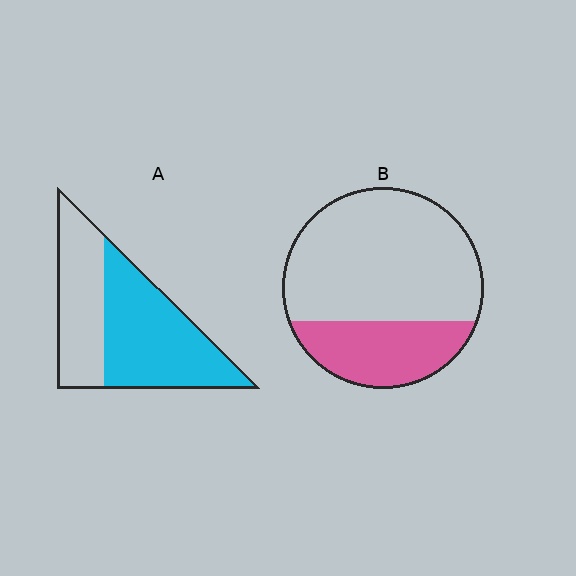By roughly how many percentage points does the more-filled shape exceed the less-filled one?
By roughly 30 percentage points (A over B).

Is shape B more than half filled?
No.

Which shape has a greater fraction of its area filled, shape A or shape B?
Shape A.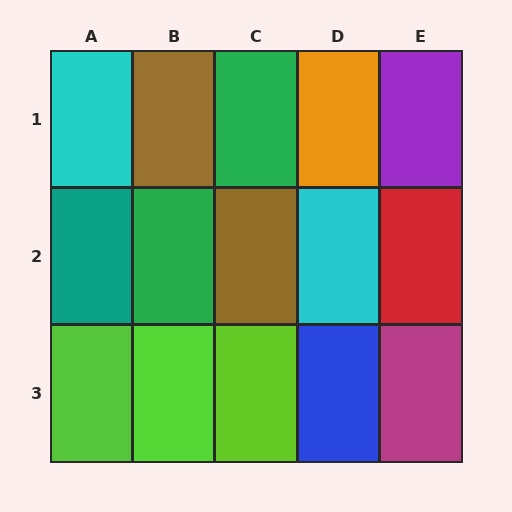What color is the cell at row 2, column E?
Red.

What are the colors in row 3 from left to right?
Lime, lime, lime, blue, magenta.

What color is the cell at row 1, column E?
Purple.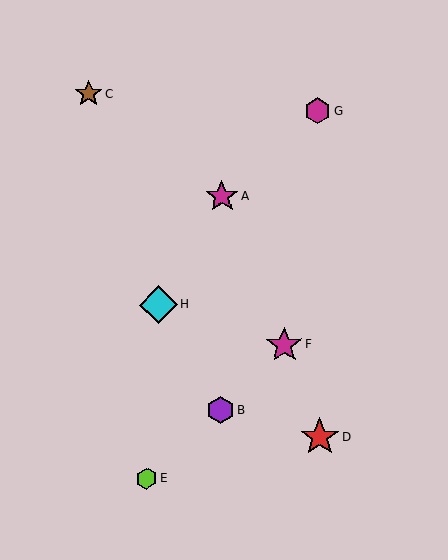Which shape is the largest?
The red star (labeled D) is the largest.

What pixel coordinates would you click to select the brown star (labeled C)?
Click at (88, 94) to select the brown star C.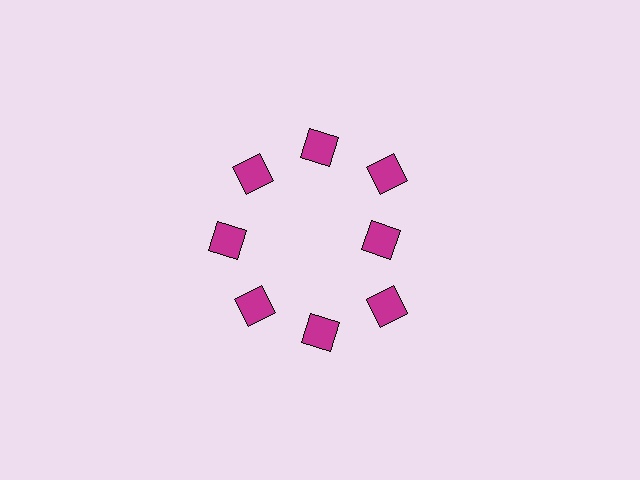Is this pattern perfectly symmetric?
No. The 8 magenta squares are arranged in a ring, but one element near the 3 o'clock position is pulled inward toward the center, breaking the 8-fold rotational symmetry.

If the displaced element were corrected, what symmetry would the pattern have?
It would have 8-fold rotational symmetry — the pattern would map onto itself every 45 degrees.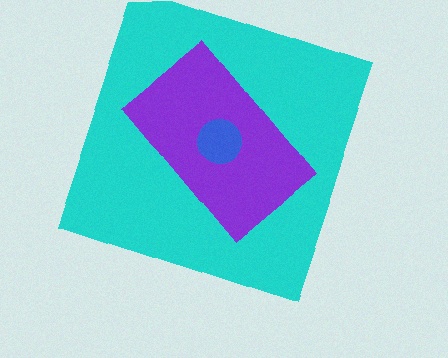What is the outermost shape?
The cyan square.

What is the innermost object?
The blue circle.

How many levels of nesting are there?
3.